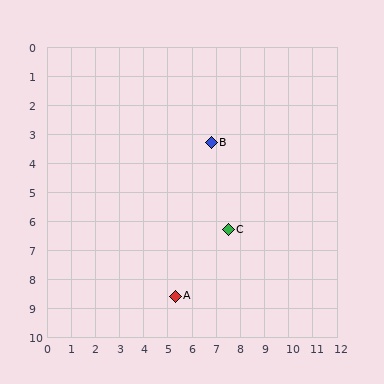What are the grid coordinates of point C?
Point C is at approximately (7.5, 6.3).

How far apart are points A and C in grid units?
Points A and C are about 3.2 grid units apart.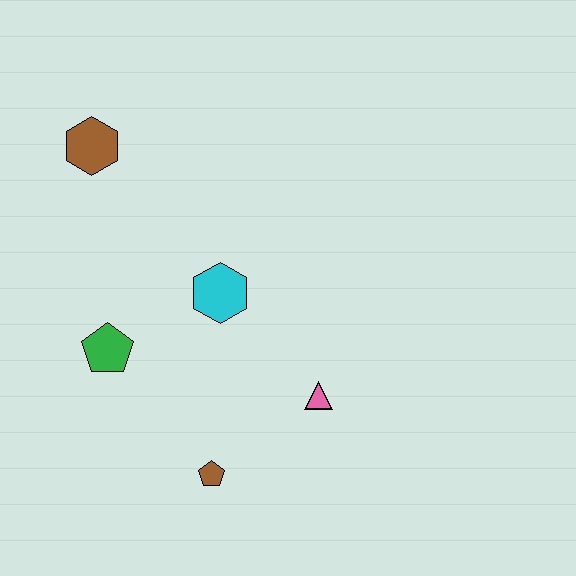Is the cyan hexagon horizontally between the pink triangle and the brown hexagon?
Yes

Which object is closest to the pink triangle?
The brown pentagon is closest to the pink triangle.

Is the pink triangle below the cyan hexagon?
Yes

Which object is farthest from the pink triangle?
The brown hexagon is farthest from the pink triangle.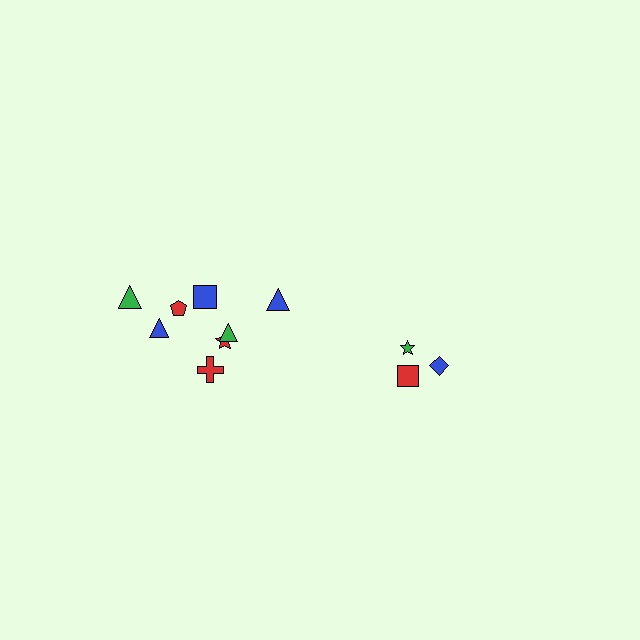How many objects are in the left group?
There are 8 objects.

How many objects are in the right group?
There are 3 objects.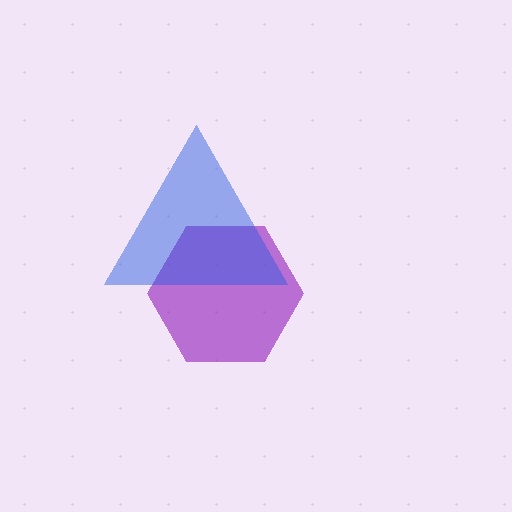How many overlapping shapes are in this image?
There are 2 overlapping shapes in the image.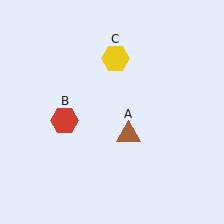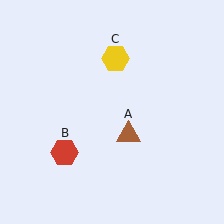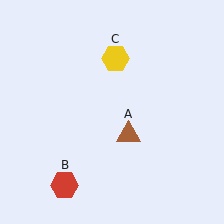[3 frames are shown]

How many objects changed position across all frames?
1 object changed position: red hexagon (object B).